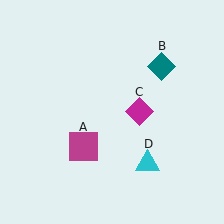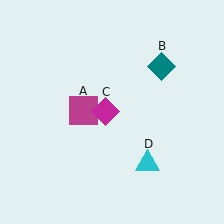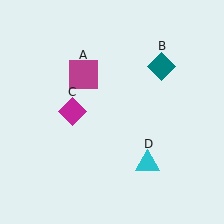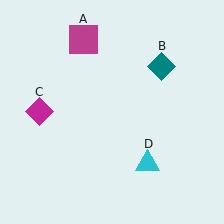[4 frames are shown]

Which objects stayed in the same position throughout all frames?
Teal diamond (object B) and cyan triangle (object D) remained stationary.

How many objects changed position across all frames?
2 objects changed position: magenta square (object A), magenta diamond (object C).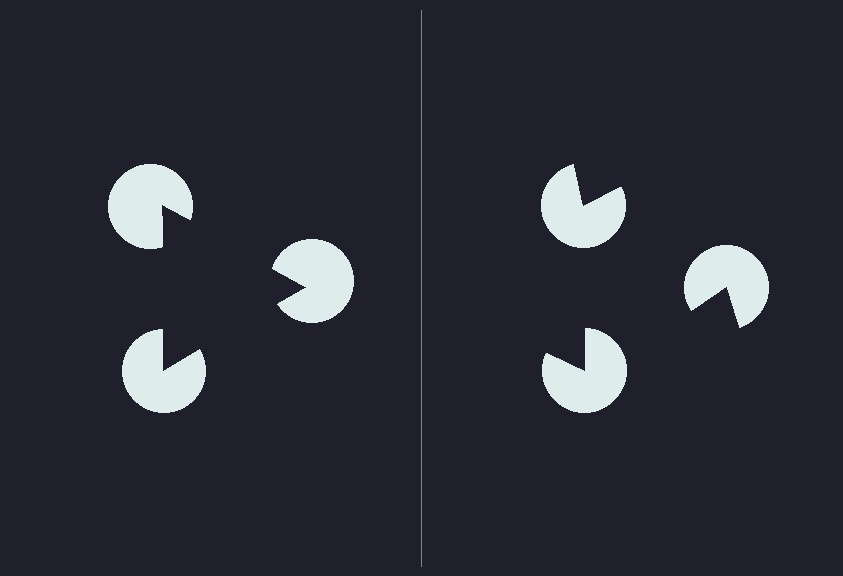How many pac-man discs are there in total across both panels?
6 — 3 on each side.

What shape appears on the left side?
An illusory triangle.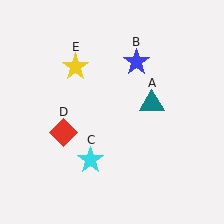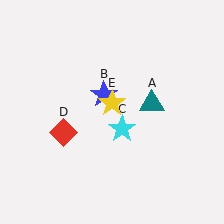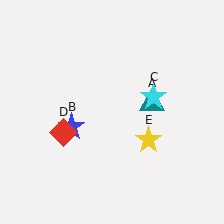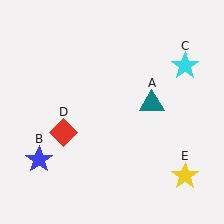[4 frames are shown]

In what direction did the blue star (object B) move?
The blue star (object B) moved down and to the left.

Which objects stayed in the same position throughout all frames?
Teal triangle (object A) and red diamond (object D) remained stationary.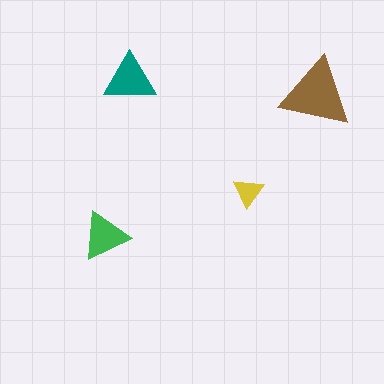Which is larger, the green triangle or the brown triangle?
The brown one.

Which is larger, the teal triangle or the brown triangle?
The brown one.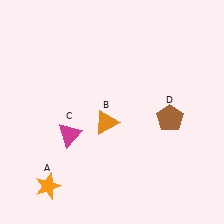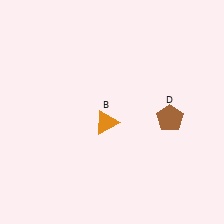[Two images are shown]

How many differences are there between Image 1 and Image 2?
There are 2 differences between the two images.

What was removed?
The magenta triangle (C), the orange star (A) were removed in Image 2.